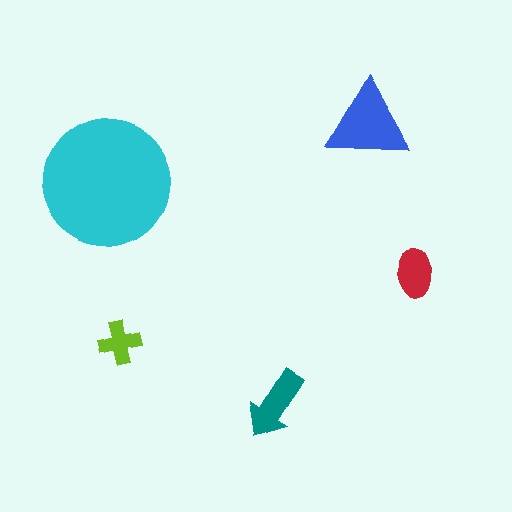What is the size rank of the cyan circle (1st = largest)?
1st.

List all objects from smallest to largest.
The lime cross, the red ellipse, the teal arrow, the blue triangle, the cyan circle.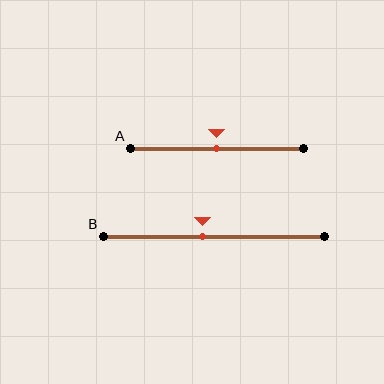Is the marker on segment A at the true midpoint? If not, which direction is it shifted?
Yes, the marker on segment A is at the true midpoint.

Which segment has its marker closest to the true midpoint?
Segment A has its marker closest to the true midpoint.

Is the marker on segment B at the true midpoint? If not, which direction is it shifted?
No, the marker on segment B is shifted to the left by about 5% of the segment length.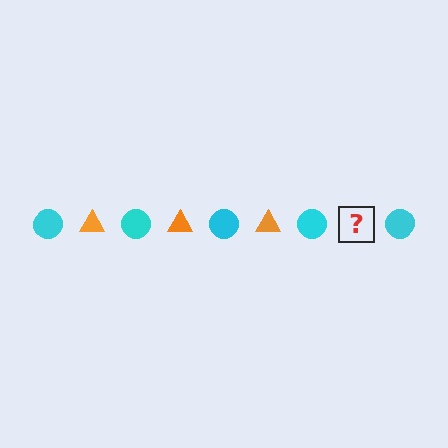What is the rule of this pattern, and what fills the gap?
The rule is that the pattern alternates between cyan circle and orange triangle. The gap should be filled with an orange triangle.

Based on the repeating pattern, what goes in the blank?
The blank should be an orange triangle.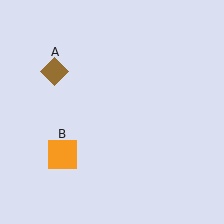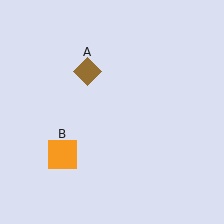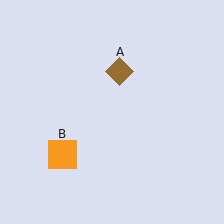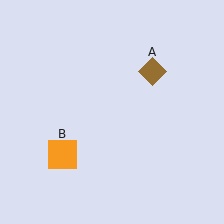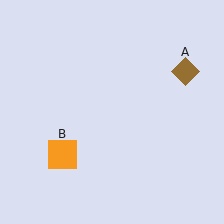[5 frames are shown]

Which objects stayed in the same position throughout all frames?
Orange square (object B) remained stationary.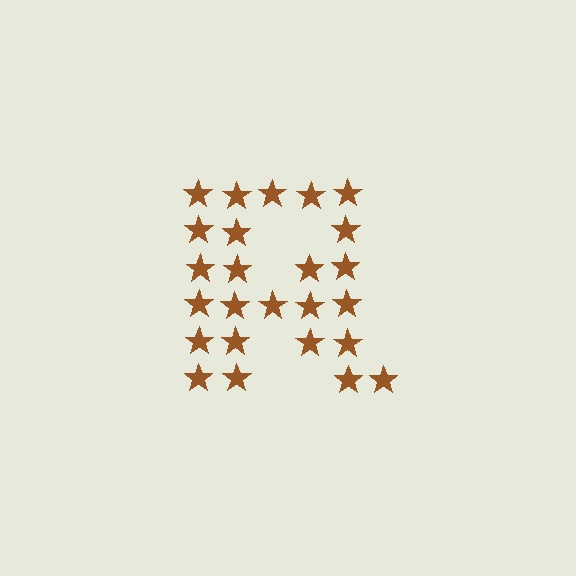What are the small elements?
The small elements are stars.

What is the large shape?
The large shape is the letter R.